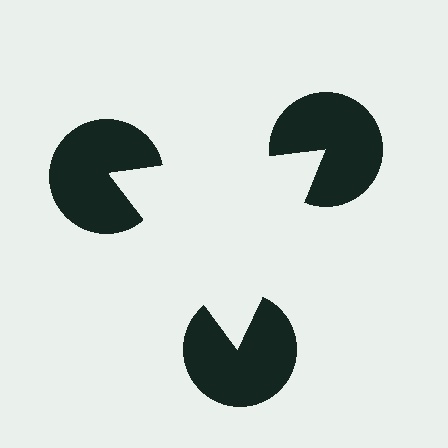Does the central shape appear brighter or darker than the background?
It typically appears slightly brighter than the background, even though no actual brightness change is drawn.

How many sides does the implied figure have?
3 sides.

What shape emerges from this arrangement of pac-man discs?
An illusory triangle — its edges are inferred from the aligned wedge cuts in the pac-man discs, not physically drawn.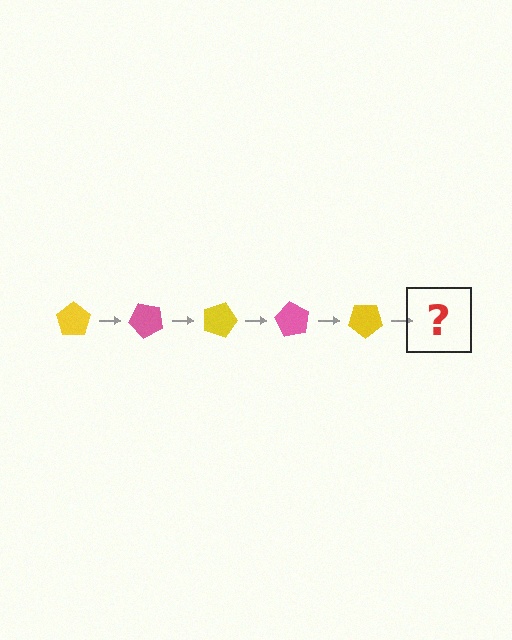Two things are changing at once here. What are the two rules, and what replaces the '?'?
The two rules are that it rotates 45 degrees each step and the color cycles through yellow and pink. The '?' should be a pink pentagon, rotated 225 degrees from the start.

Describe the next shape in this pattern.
It should be a pink pentagon, rotated 225 degrees from the start.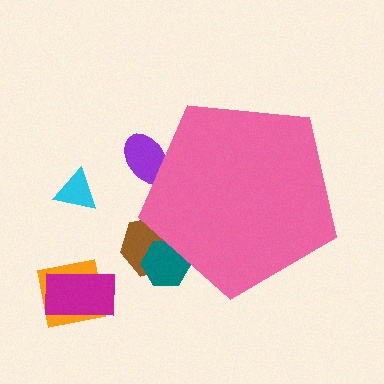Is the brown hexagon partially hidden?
Yes, the brown hexagon is partially hidden behind the pink pentagon.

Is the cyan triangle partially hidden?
No, the cyan triangle is fully visible.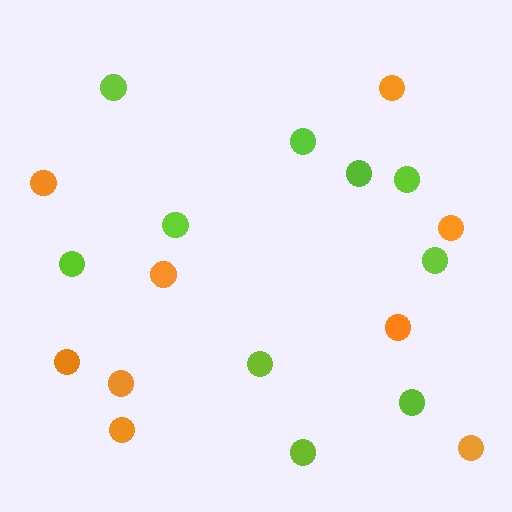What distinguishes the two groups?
There are 2 groups: one group of orange circles (9) and one group of lime circles (10).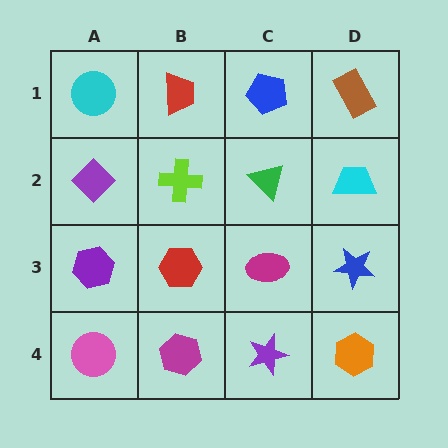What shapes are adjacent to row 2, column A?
A cyan circle (row 1, column A), a purple hexagon (row 3, column A), a lime cross (row 2, column B).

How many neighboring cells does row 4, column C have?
3.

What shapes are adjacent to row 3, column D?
A cyan trapezoid (row 2, column D), an orange hexagon (row 4, column D), a magenta ellipse (row 3, column C).